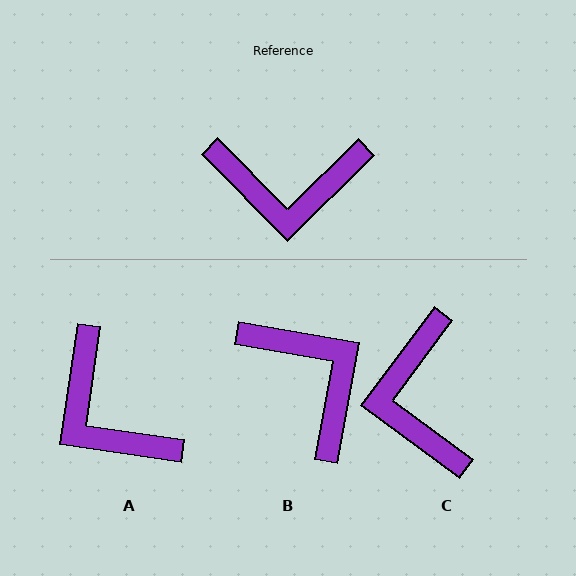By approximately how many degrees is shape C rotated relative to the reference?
Approximately 81 degrees clockwise.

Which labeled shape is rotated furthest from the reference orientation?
B, about 125 degrees away.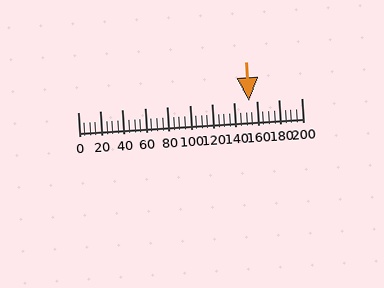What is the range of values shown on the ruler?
The ruler shows values from 0 to 200.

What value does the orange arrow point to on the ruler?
The orange arrow points to approximately 153.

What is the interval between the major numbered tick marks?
The major tick marks are spaced 20 units apart.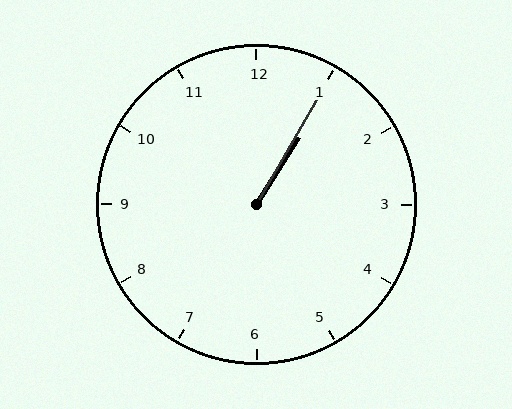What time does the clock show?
1:05.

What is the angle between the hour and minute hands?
Approximately 2 degrees.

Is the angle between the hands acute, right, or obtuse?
It is acute.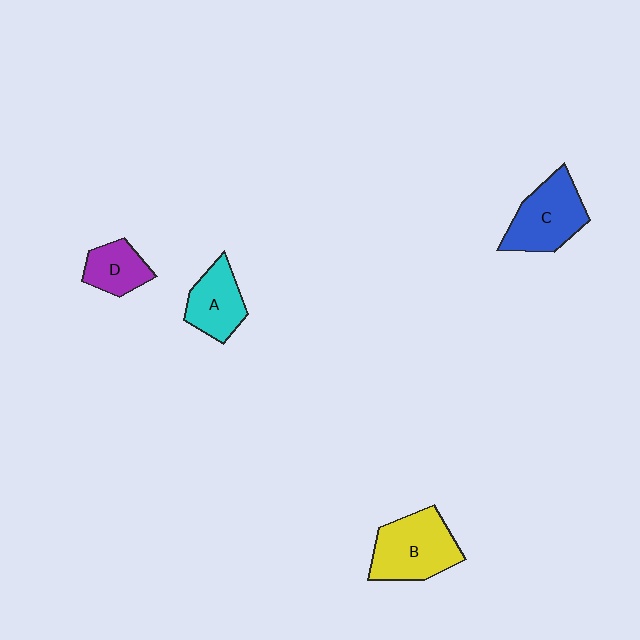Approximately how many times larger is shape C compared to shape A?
Approximately 1.4 times.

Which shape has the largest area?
Shape B (yellow).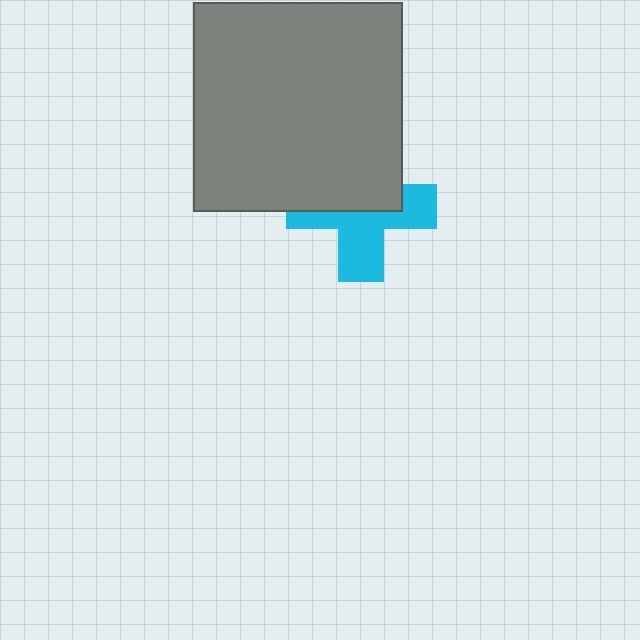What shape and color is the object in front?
The object in front is a gray square.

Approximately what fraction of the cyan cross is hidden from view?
Roughly 48% of the cyan cross is hidden behind the gray square.